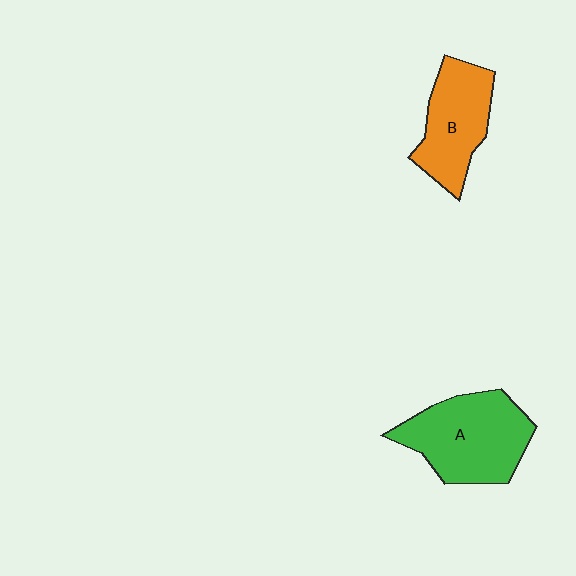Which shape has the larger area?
Shape A (green).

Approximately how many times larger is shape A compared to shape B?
Approximately 1.3 times.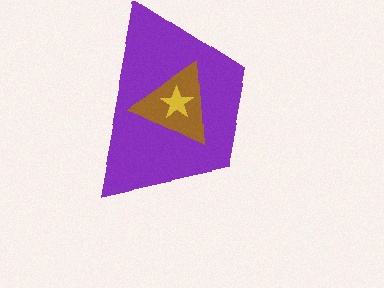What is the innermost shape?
The yellow star.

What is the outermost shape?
The purple trapezoid.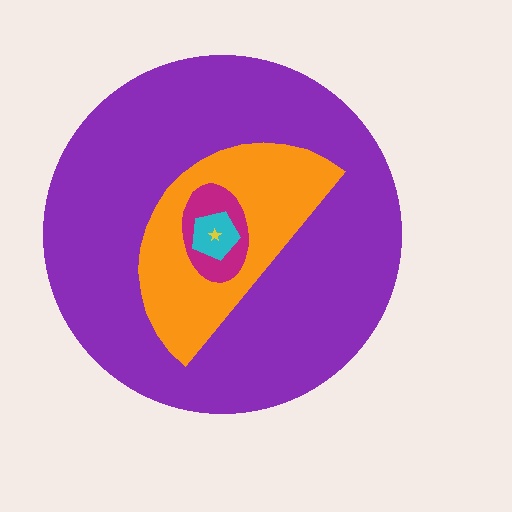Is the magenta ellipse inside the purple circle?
Yes.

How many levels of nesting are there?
5.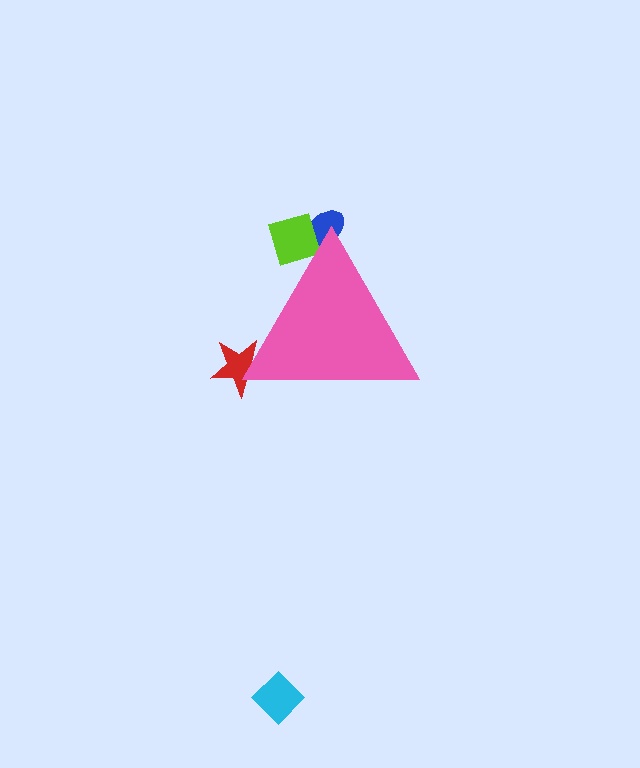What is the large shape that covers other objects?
A pink triangle.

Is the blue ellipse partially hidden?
Yes, the blue ellipse is partially hidden behind the pink triangle.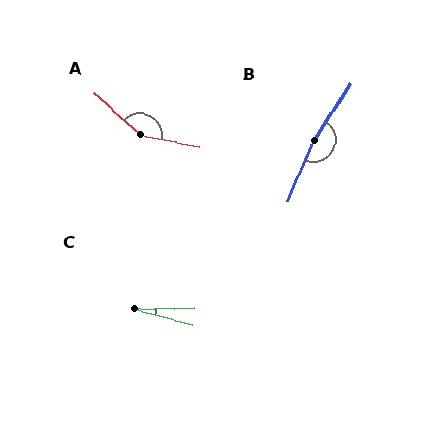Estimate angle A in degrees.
Approximately 150 degrees.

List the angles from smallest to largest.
C (17°), A (150°), B (170°).